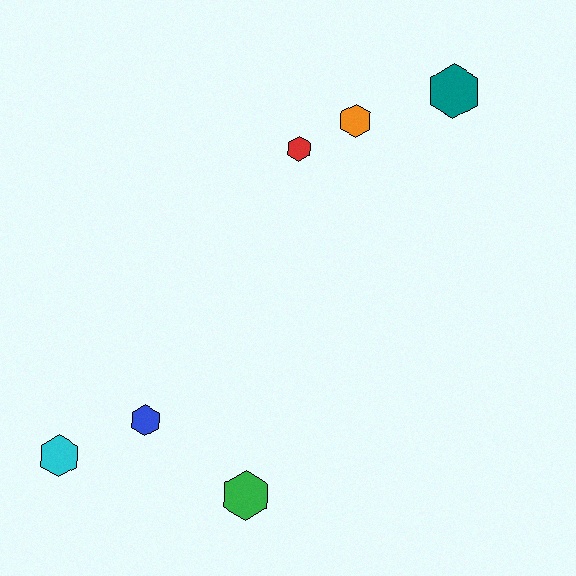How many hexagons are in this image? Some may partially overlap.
There are 6 hexagons.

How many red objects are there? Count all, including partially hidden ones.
There is 1 red object.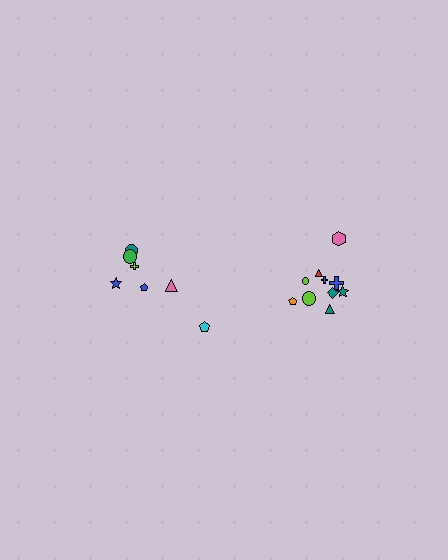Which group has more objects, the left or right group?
The right group.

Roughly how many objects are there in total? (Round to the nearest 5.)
Roughly 15 objects in total.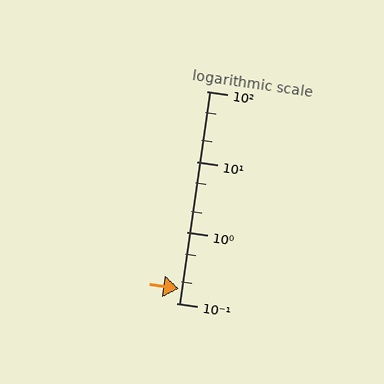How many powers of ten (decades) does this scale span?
The scale spans 3 decades, from 0.1 to 100.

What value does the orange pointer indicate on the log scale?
The pointer indicates approximately 0.16.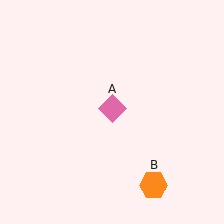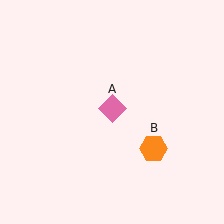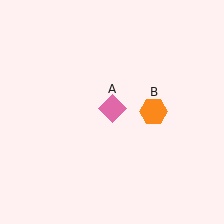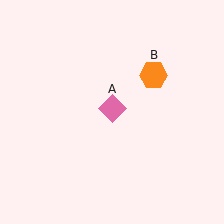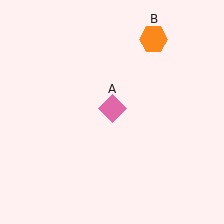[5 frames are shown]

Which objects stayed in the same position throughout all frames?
Pink diamond (object A) remained stationary.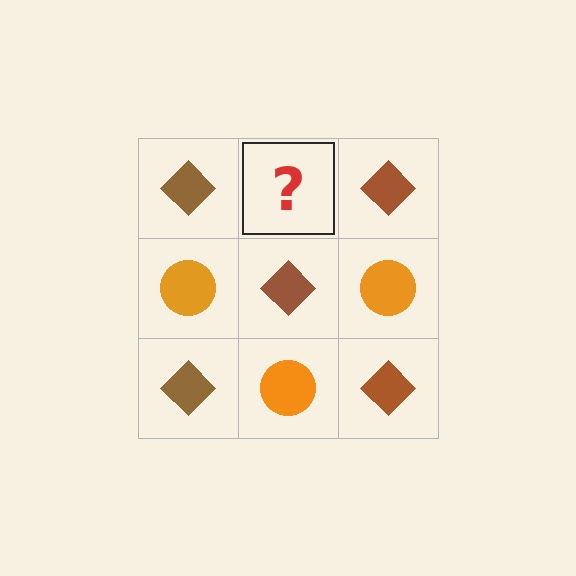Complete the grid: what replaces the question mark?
The question mark should be replaced with an orange circle.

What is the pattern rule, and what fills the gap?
The rule is that it alternates brown diamond and orange circle in a checkerboard pattern. The gap should be filled with an orange circle.